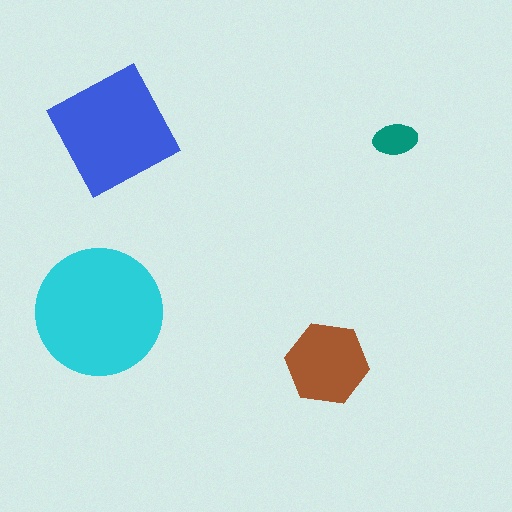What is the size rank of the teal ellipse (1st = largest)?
4th.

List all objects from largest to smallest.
The cyan circle, the blue square, the brown hexagon, the teal ellipse.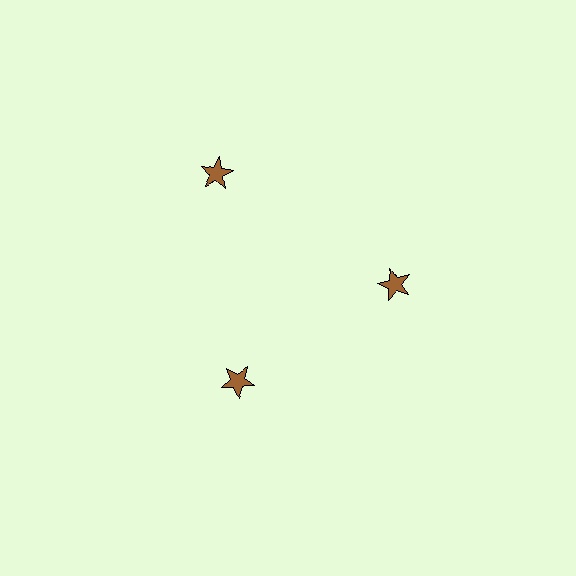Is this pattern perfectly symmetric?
No. The 3 brown stars are arranged in a ring, but one element near the 11 o'clock position is pushed outward from the center, breaking the 3-fold rotational symmetry.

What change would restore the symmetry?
The symmetry would be restored by moving it inward, back onto the ring so that all 3 stars sit at equal angles and equal distance from the center.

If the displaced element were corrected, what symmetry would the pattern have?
It would have 3-fold rotational symmetry — the pattern would map onto itself every 120 degrees.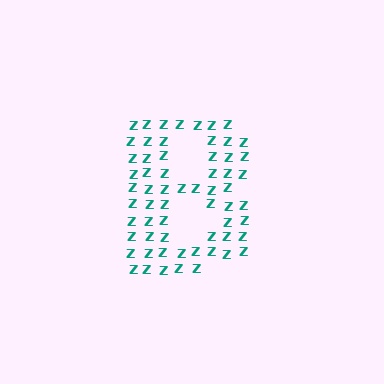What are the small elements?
The small elements are letter Z's.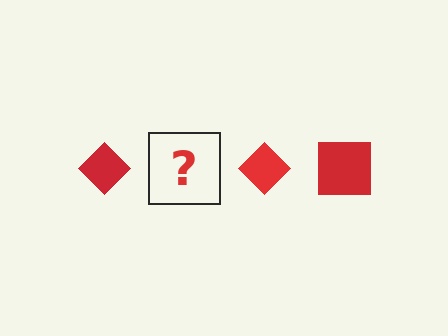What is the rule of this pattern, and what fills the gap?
The rule is that the pattern cycles through diamond, square shapes in red. The gap should be filled with a red square.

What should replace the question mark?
The question mark should be replaced with a red square.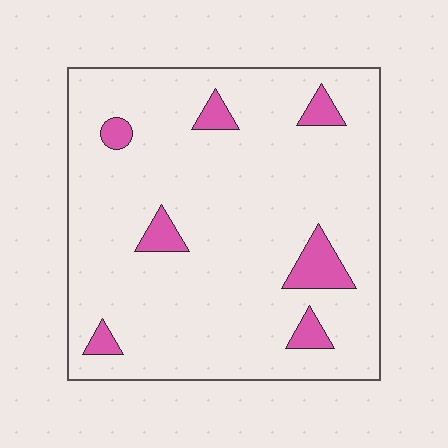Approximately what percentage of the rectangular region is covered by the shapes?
Approximately 10%.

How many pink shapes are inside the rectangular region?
7.